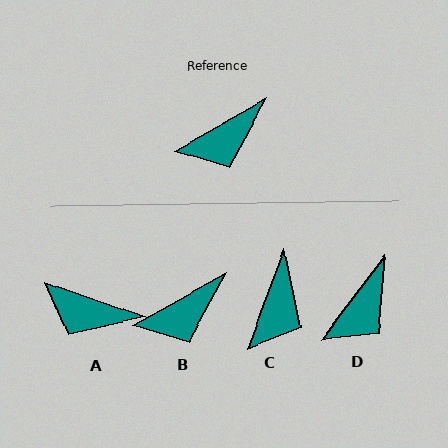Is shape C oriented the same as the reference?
No, it is off by about 40 degrees.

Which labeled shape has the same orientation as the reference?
B.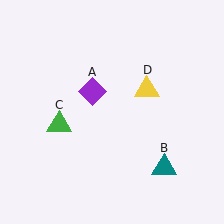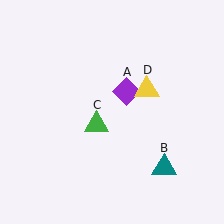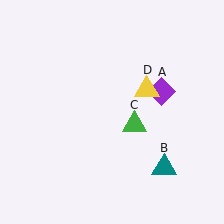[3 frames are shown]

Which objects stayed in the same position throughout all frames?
Teal triangle (object B) and yellow triangle (object D) remained stationary.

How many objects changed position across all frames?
2 objects changed position: purple diamond (object A), green triangle (object C).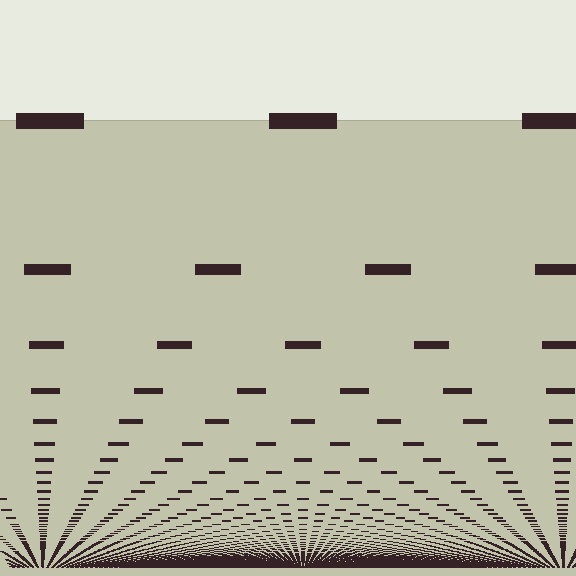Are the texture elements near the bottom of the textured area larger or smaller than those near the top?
Smaller. The gradient is inverted — elements near the bottom are smaller and denser.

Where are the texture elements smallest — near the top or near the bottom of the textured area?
Near the bottom.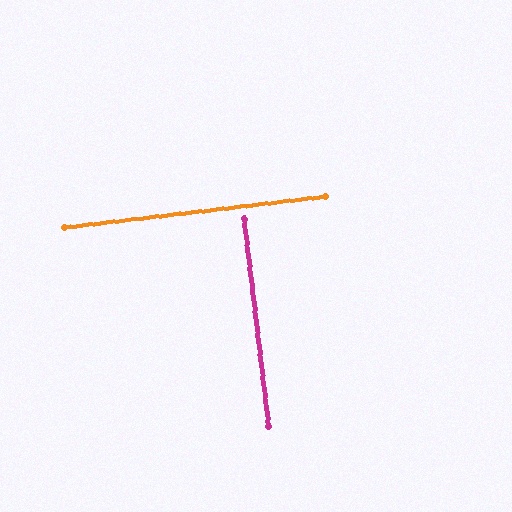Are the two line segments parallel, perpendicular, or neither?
Perpendicular — they meet at approximately 90°.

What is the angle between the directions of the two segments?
Approximately 90 degrees.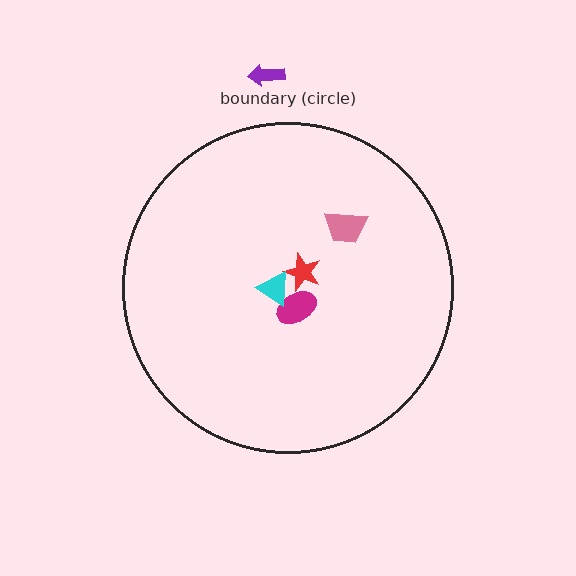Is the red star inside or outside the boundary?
Inside.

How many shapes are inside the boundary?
4 inside, 1 outside.